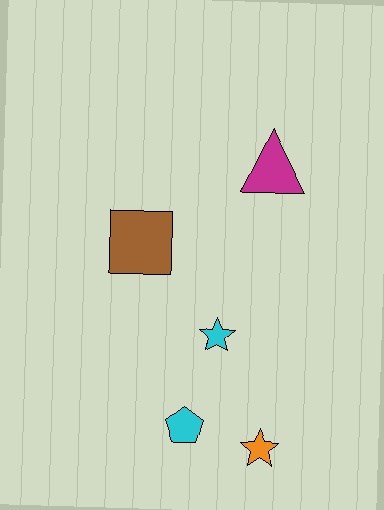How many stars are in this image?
There are 2 stars.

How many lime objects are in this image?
There are no lime objects.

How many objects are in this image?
There are 5 objects.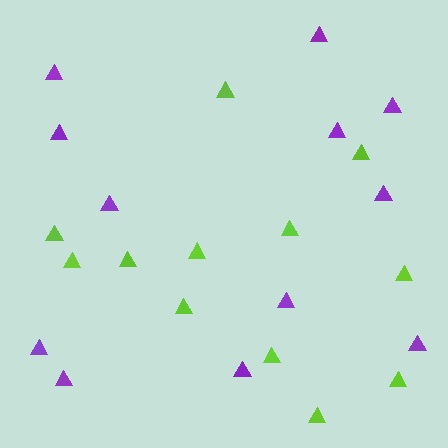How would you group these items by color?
There are 2 groups: one group of purple triangles (12) and one group of lime triangles (12).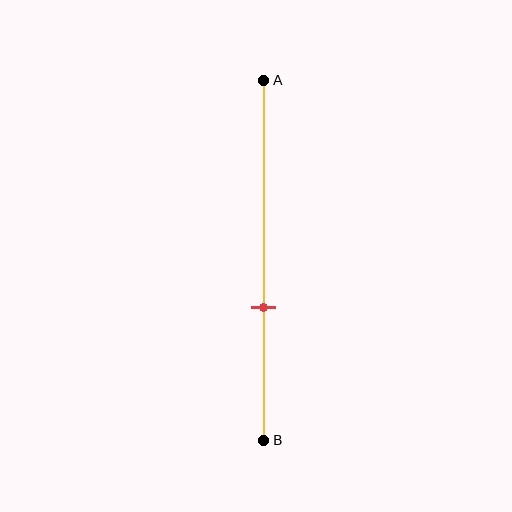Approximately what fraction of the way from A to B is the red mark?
The red mark is approximately 65% of the way from A to B.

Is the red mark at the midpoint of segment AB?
No, the mark is at about 65% from A, not at the 50% midpoint.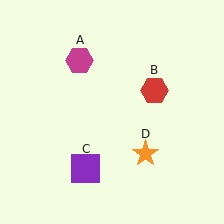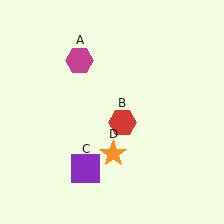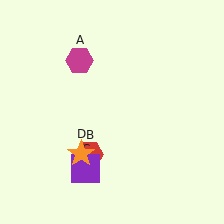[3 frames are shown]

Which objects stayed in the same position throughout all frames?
Magenta hexagon (object A) and purple square (object C) remained stationary.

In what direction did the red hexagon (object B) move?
The red hexagon (object B) moved down and to the left.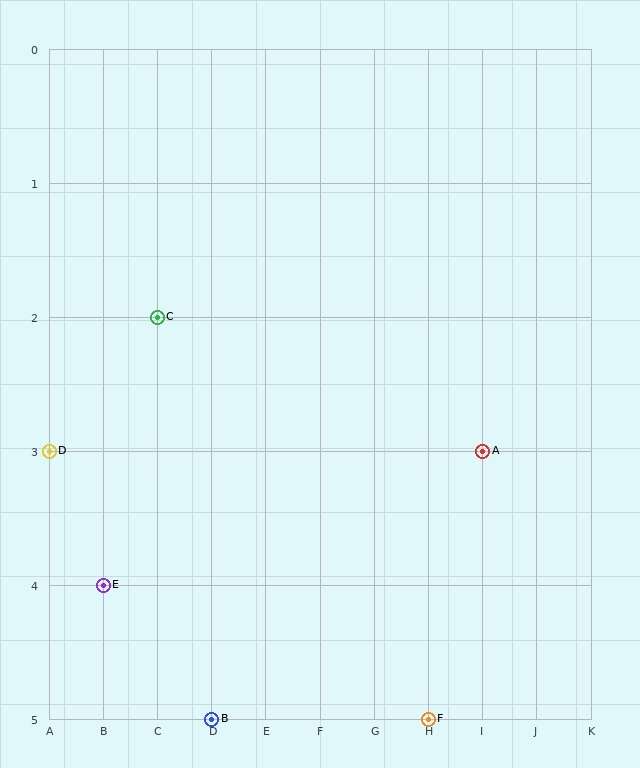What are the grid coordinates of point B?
Point B is at grid coordinates (D, 5).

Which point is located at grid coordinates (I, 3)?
Point A is at (I, 3).